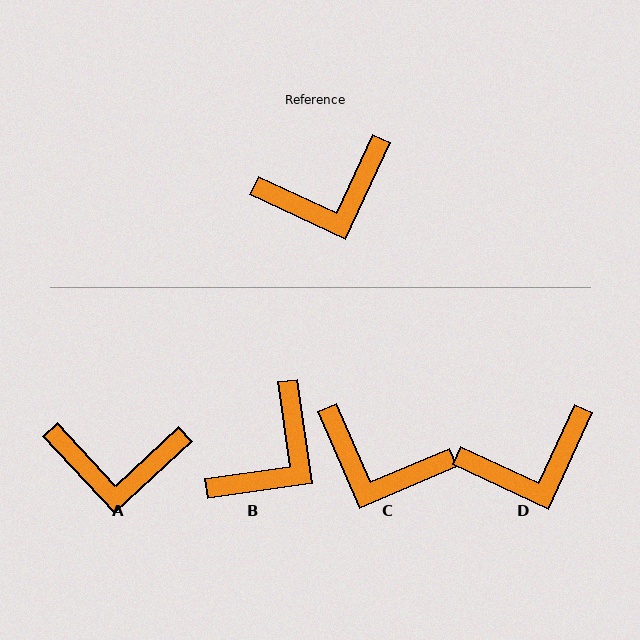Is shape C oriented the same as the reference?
No, it is off by about 42 degrees.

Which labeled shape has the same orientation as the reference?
D.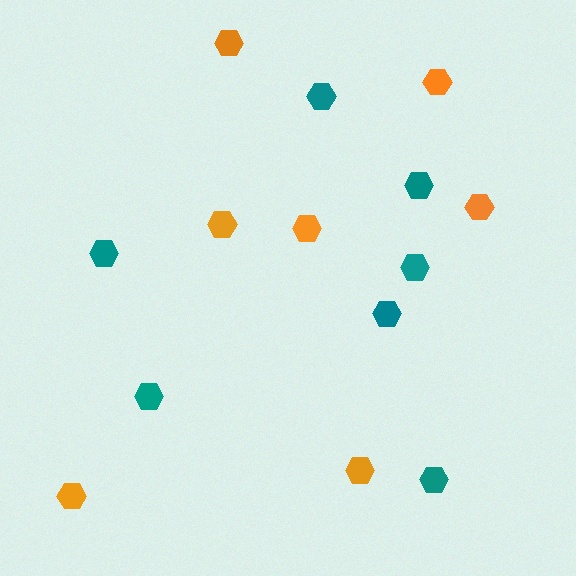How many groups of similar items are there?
There are 2 groups: one group of teal hexagons (7) and one group of orange hexagons (7).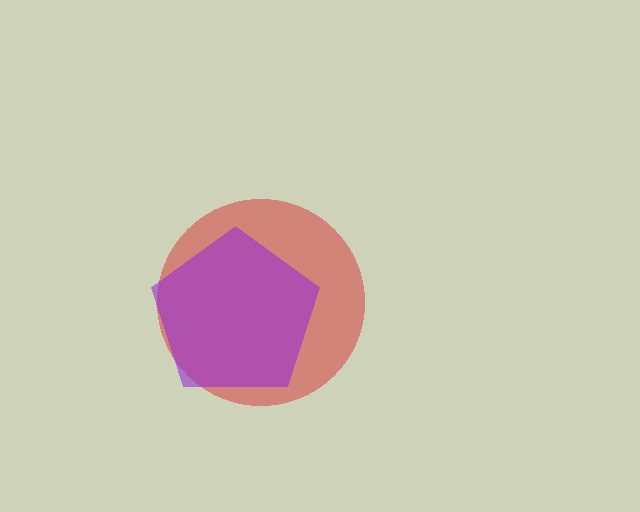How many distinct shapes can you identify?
There are 2 distinct shapes: a red circle, a purple pentagon.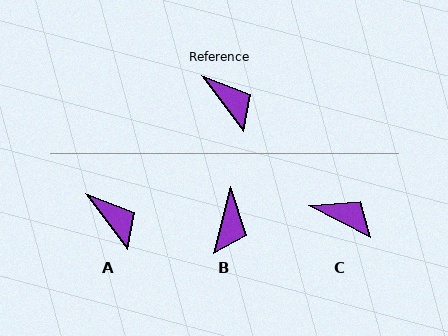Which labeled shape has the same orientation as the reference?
A.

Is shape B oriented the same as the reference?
No, it is off by about 51 degrees.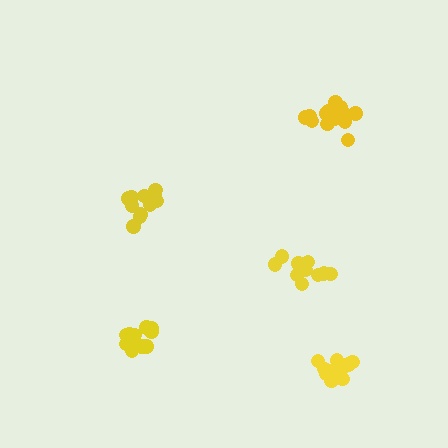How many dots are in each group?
Group 1: 11 dots, Group 2: 15 dots, Group 3: 11 dots, Group 4: 11 dots, Group 5: 11 dots (59 total).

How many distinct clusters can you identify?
There are 5 distinct clusters.